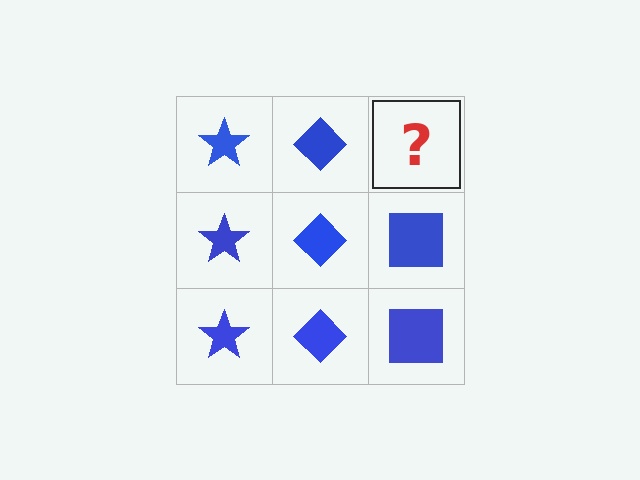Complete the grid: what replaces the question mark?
The question mark should be replaced with a blue square.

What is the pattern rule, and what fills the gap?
The rule is that each column has a consistent shape. The gap should be filled with a blue square.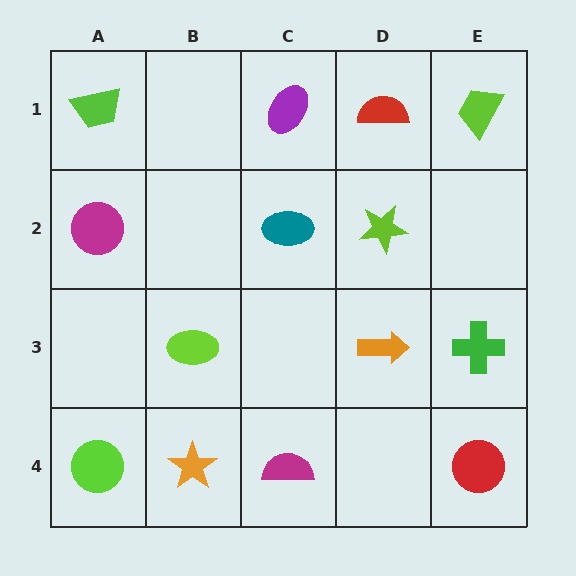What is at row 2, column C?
A teal ellipse.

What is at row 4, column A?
A lime circle.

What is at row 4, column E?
A red circle.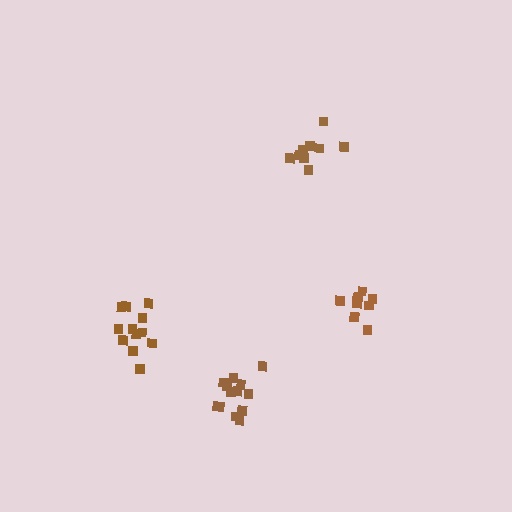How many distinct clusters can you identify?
There are 4 distinct clusters.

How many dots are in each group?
Group 1: 12 dots, Group 2: 9 dots, Group 3: 14 dots, Group 4: 9 dots (44 total).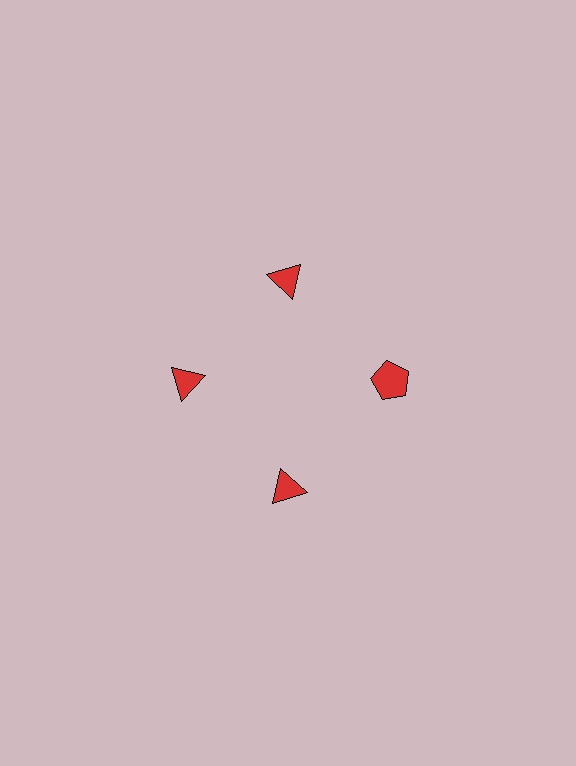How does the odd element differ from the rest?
It has a different shape: pentagon instead of triangle.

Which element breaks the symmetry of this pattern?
The red pentagon at roughly the 3 o'clock position breaks the symmetry. All other shapes are red triangles.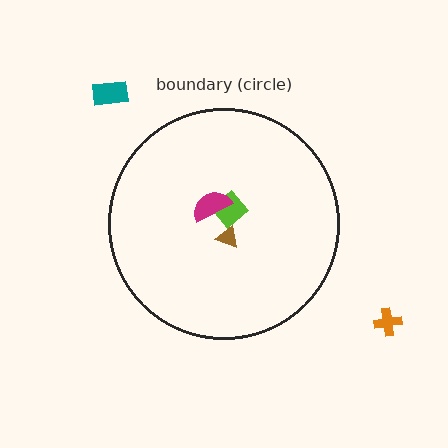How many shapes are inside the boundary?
3 inside, 2 outside.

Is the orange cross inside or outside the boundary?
Outside.